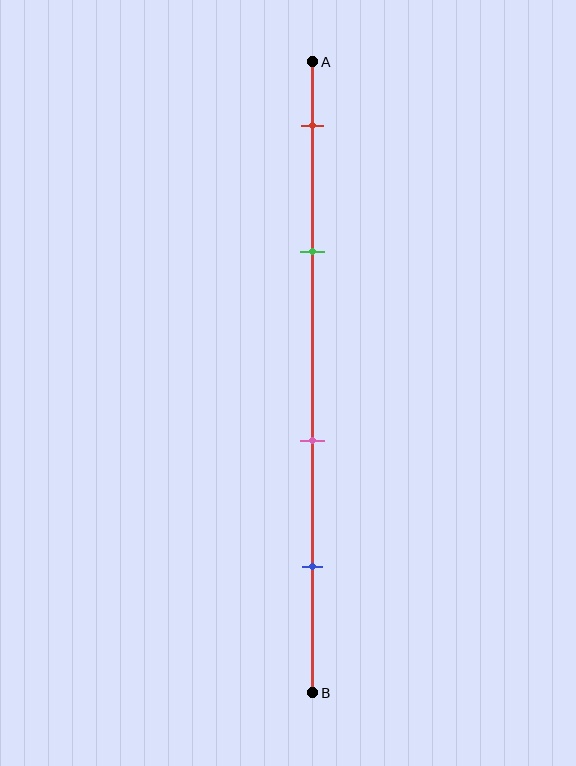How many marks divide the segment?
There are 4 marks dividing the segment.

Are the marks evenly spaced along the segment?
No, the marks are not evenly spaced.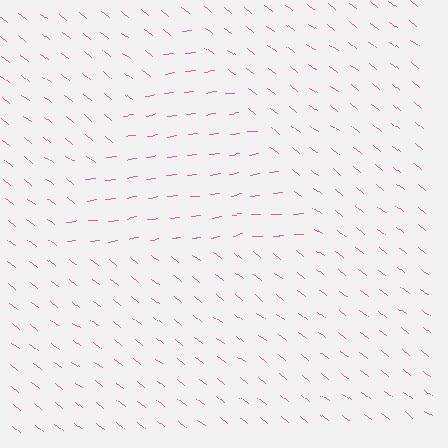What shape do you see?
I see a triangle.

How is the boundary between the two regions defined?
The boundary is defined purely by a change in line orientation (approximately 45 degrees difference). All lines are the same color and thickness.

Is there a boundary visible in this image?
Yes, there is a texture boundary formed by a change in line orientation.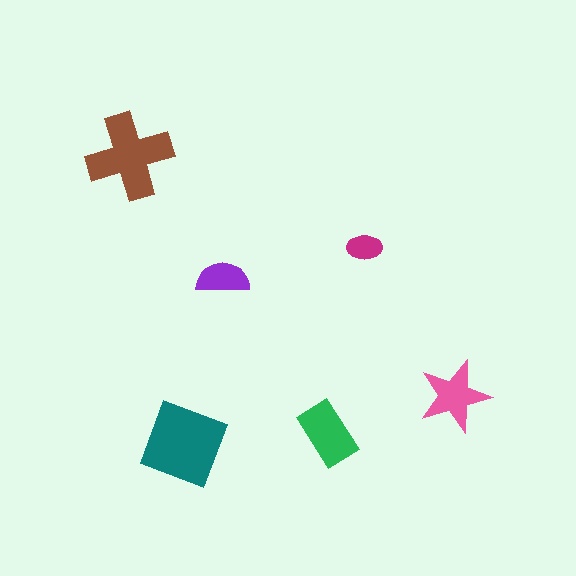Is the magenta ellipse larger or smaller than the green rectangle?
Smaller.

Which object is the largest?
The teal square.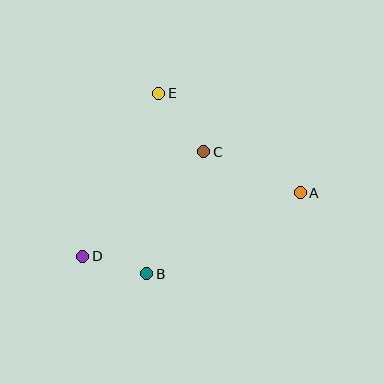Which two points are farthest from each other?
Points A and D are farthest from each other.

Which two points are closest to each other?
Points B and D are closest to each other.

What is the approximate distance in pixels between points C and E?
The distance between C and E is approximately 74 pixels.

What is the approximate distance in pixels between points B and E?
The distance between B and E is approximately 181 pixels.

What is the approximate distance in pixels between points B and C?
The distance between B and C is approximately 135 pixels.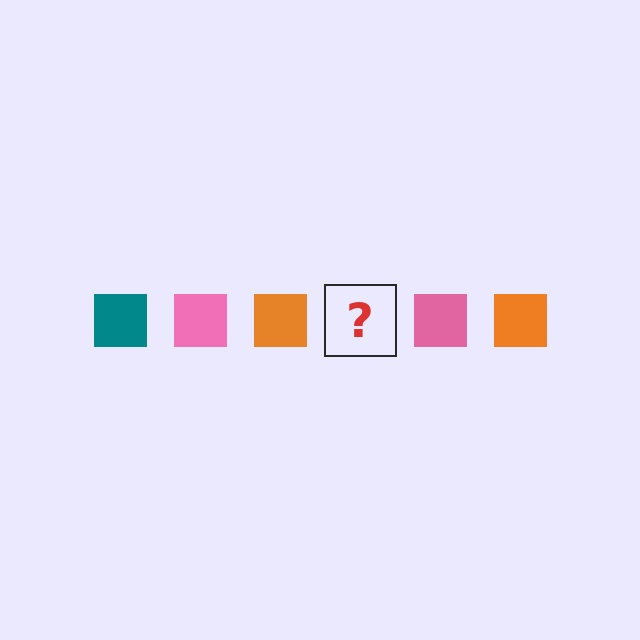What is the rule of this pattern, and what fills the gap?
The rule is that the pattern cycles through teal, pink, orange squares. The gap should be filled with a teal square.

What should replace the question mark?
The question mark should be replaced with a teal square.